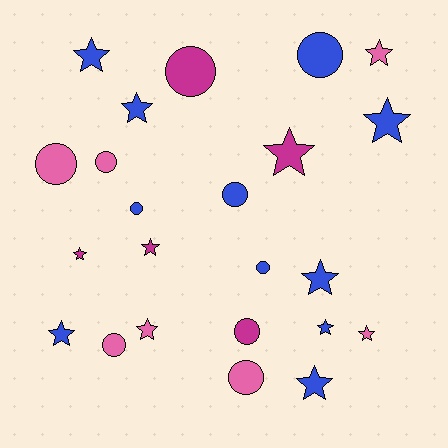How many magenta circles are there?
There are 2 magenta circles.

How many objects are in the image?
There are 23 objects.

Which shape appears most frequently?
Star, with 13 objects.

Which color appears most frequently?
Blue, with 11 objects.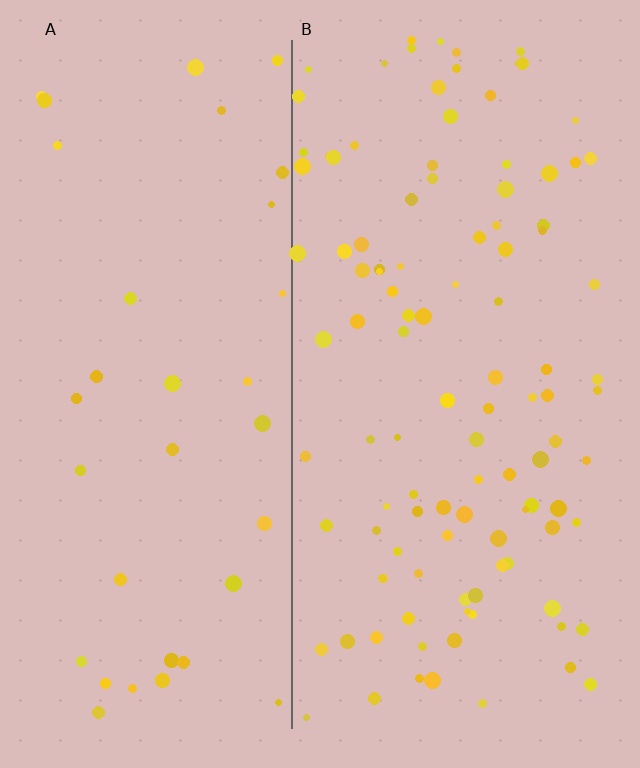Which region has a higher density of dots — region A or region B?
B (the right).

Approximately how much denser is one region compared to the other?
Approximately 3.1× — region B over region A.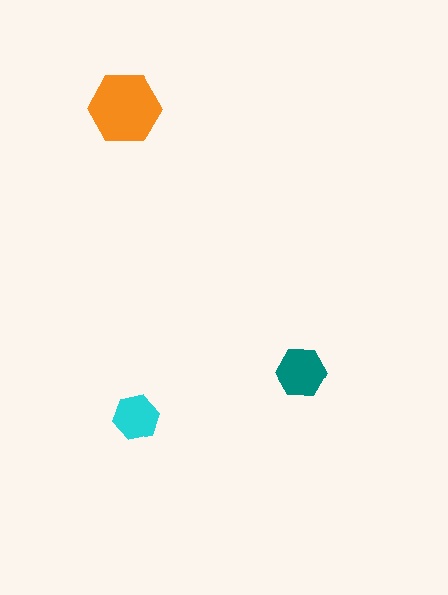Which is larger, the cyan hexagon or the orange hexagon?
The orange one.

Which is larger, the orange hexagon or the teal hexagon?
The orange one.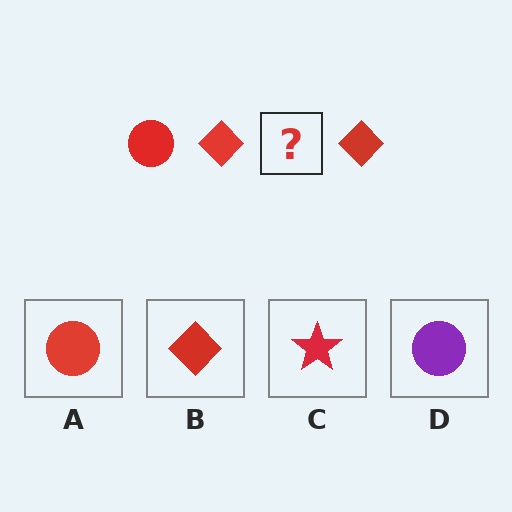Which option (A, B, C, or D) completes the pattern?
A.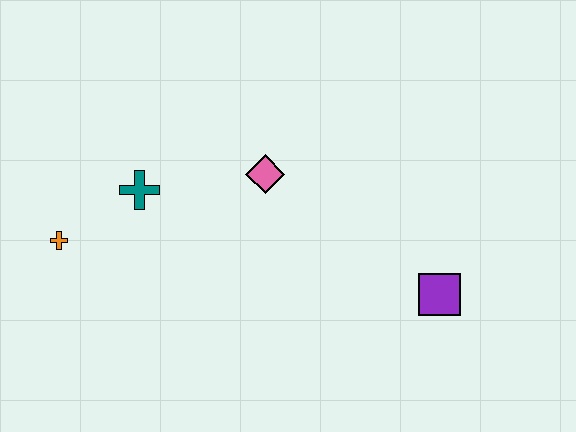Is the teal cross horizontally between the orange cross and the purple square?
Yes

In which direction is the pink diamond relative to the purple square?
The pink diamond is to the left of the purple square.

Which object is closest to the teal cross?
The orange cross is closest to the teal cross.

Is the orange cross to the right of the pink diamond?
No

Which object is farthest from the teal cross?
The purple square is farthest from the teal cross.